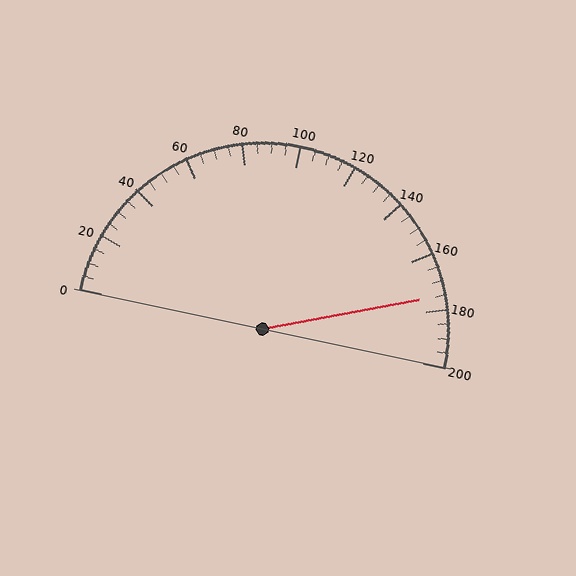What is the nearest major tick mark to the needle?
The nearest major tick mark is 180.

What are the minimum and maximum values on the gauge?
The gauge ranges from 0 to 200.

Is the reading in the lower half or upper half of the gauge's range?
The reading is in the upper half of the range (0 to 200).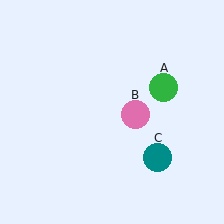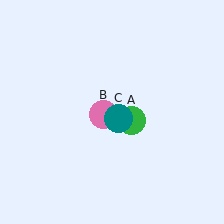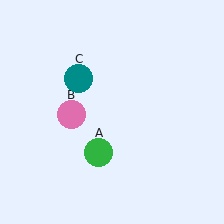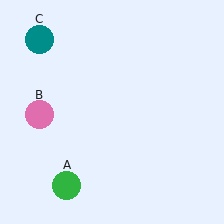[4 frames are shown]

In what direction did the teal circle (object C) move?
The teal circle (object C) moved up and to the left.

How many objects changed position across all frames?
3 objects changed position: green circle (object A), pink circle (object B), teal circle (object C).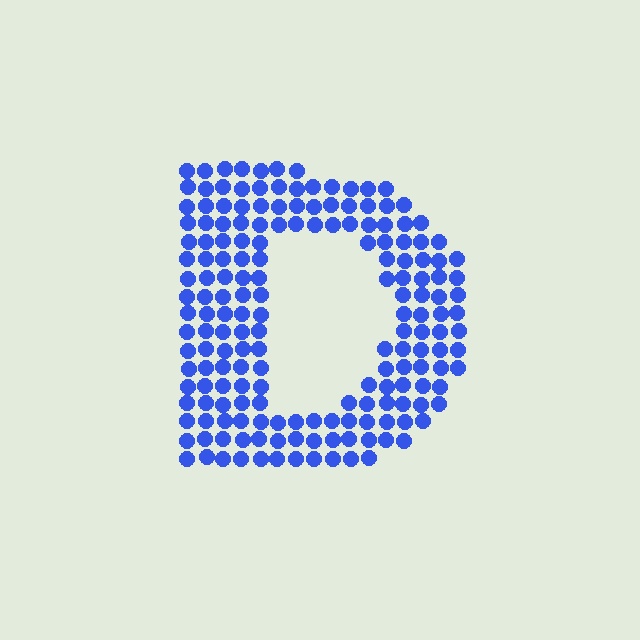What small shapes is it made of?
It is made of small circles.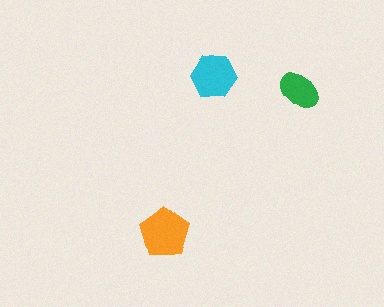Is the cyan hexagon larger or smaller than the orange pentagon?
Smaller.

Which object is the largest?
The orange pentagon.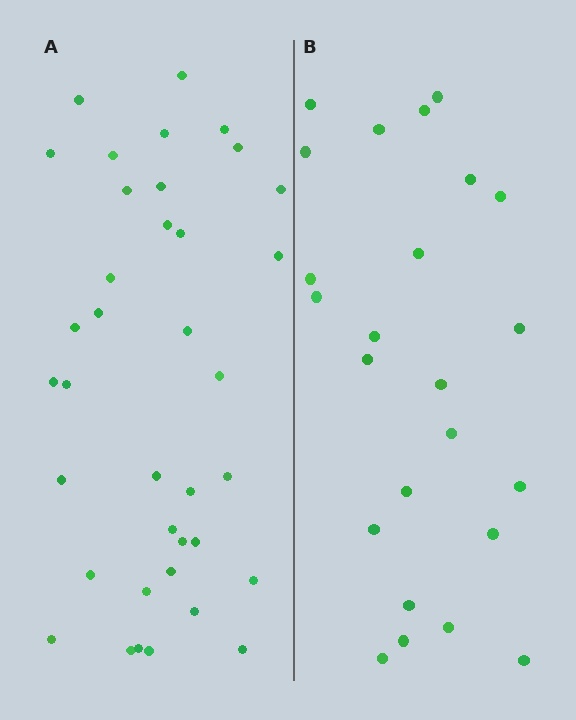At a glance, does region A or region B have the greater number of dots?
Region A (the left region) has more dots.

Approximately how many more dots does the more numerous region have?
Region A has approximately 15 more dots than region B.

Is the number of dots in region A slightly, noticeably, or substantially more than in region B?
Region A has substantially more. The ratio is roughly 1.5 to 1.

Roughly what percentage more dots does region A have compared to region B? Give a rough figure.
About 55% more.